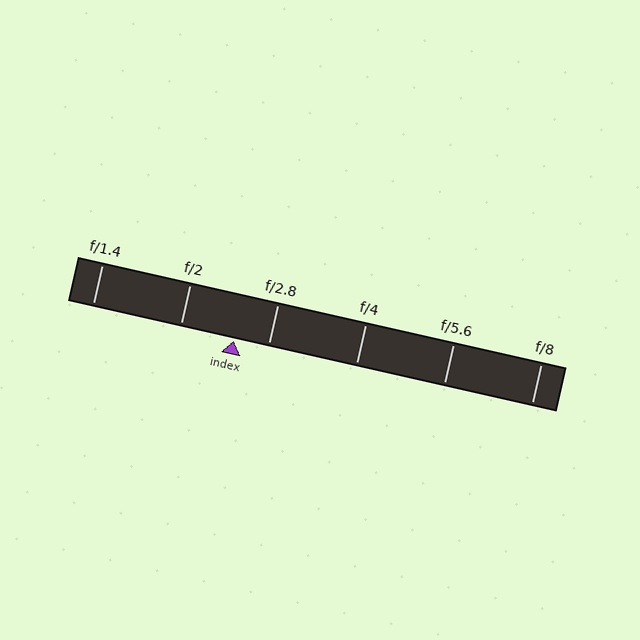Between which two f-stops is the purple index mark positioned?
The index mark is between f/2 and f/2.8.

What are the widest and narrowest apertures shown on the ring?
The widest aperture shown is f/1.4 and the narrowest is f/8.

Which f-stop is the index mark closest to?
The index mark is closest to f/2.8.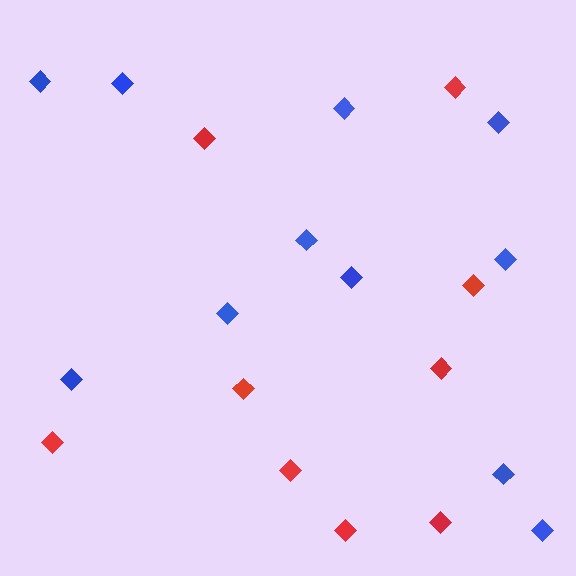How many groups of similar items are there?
There are 2 groups: one group of red diamonds (9) and one group of blue diamonds (11).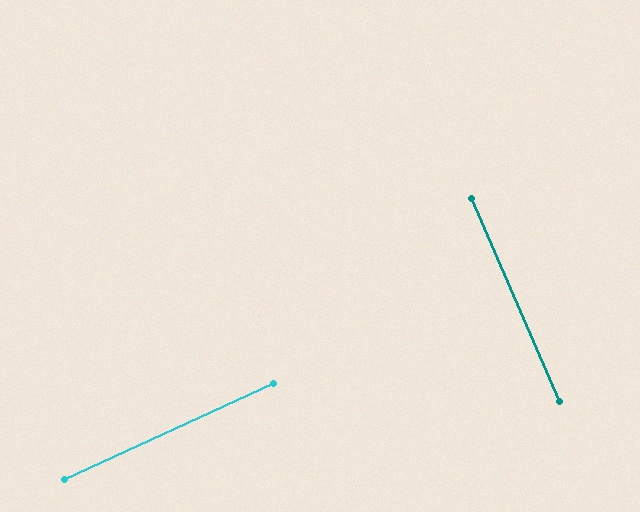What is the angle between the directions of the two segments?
Approximately 89 degrees.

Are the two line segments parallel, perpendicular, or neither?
Perpendicular — they meet at approximately 89°.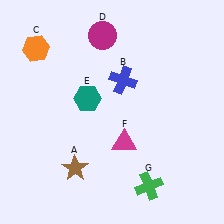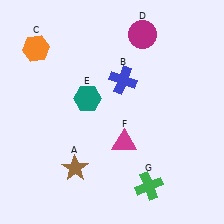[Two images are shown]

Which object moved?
The magenta circle (D) moved right.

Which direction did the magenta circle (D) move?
The magenta circle (D) moved right.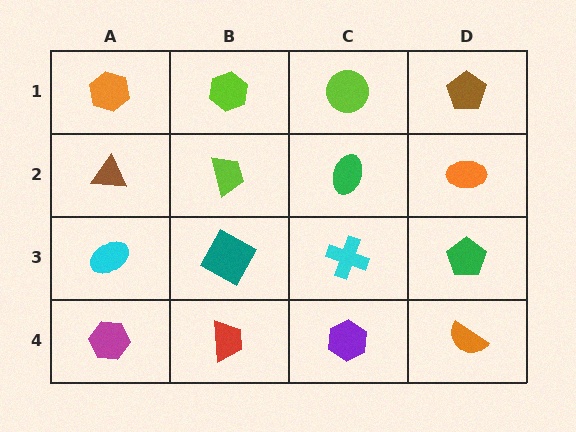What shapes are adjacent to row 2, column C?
A lime circle (row 1, column C), a cyan cross (row 3, column C), a lime trapezoid (row 2, column B), an orange ellipse (row 2, column D).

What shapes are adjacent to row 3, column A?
A brown triangle (row 2, column A), a magenta hexagon (row 4, column A), a teal square (row 3, column B).